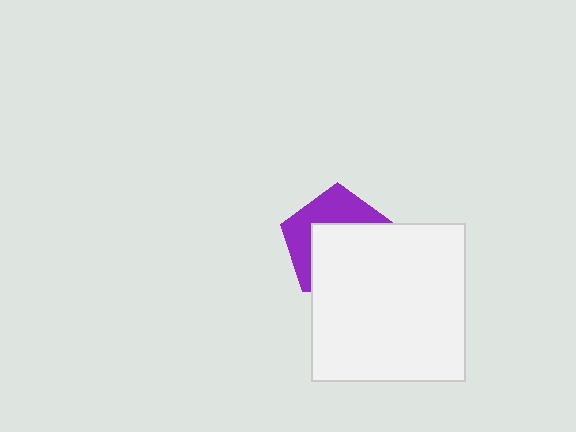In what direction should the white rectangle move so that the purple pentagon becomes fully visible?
The white rectangle should move down. That is the shortest direction to clear the overlap and leave the purple pentagon fully visible.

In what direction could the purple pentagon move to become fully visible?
The purple pentagon could move up. That would shift it out from behind the white rectangle entirely.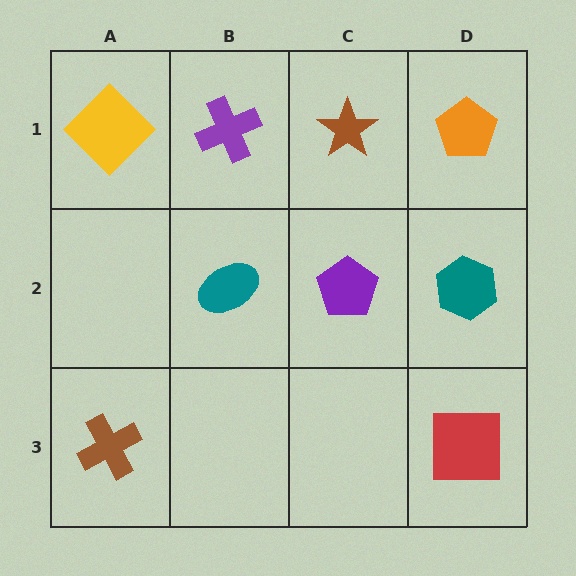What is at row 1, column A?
A yellow diamond.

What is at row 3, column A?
A brown cross.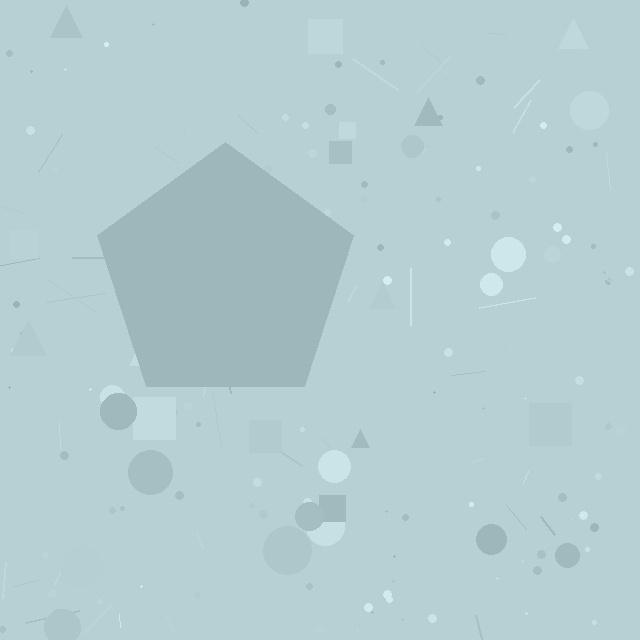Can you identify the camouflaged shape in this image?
The camouflaged shape is a pentagon.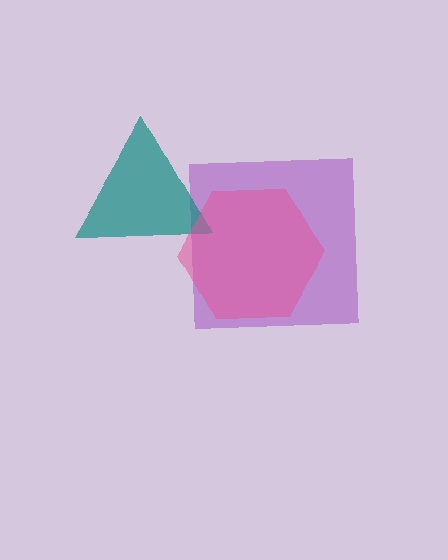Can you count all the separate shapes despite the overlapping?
Yes, there are 3 separate shapes.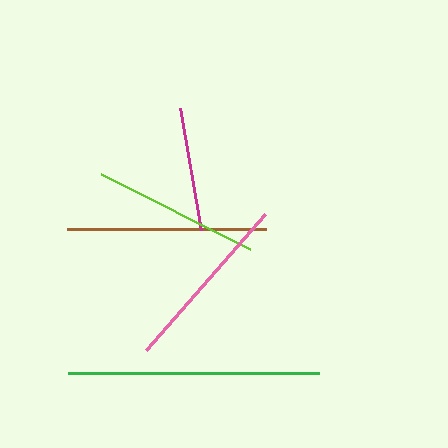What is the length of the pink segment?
The pink segment is approximately 181 pixels long.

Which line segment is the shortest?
The magenta line is the shortest at approximately 123 pixels.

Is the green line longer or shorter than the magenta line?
The green line is longer than the magenta line.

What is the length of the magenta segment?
The magenta segment is approximately 123 pixels long.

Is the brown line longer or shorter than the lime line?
The brown line is longer than the lime line.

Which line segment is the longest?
The green line is the longest at approximately 251 pixels.